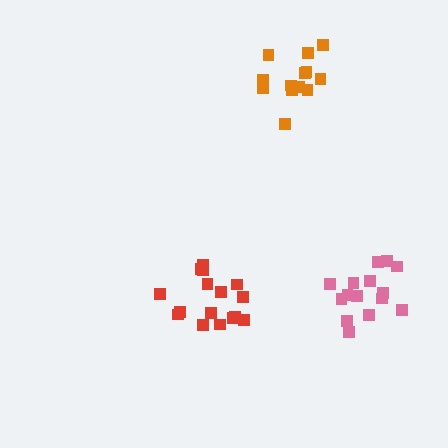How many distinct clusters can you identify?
There are 3 distinct clusters.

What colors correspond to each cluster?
The clusters are colored: red, pink, orange.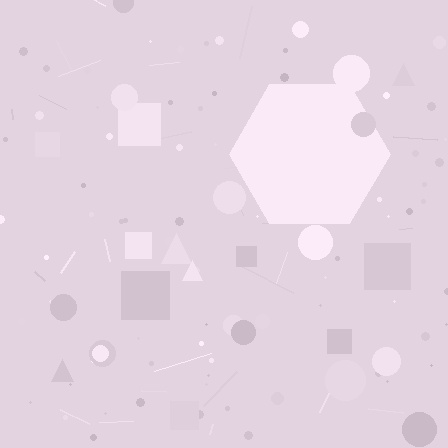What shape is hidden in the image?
A hexagon is hidden in the image.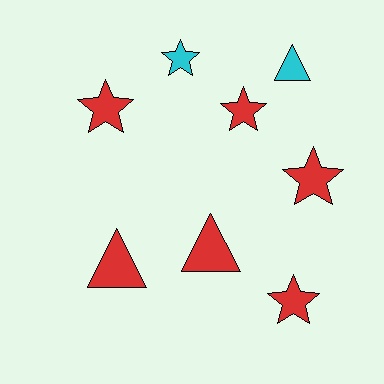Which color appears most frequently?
Red, with 6 objects.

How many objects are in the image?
There are 8 objects.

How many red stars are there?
There are 4 red stars.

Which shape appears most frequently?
Star, with 5 objects.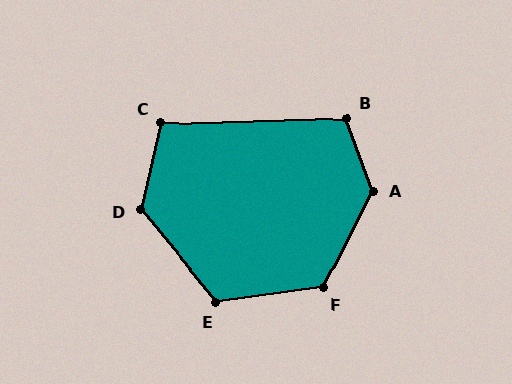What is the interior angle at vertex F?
Approximately 125 degrees (obtuse).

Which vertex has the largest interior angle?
A, at approximately 133 degrees.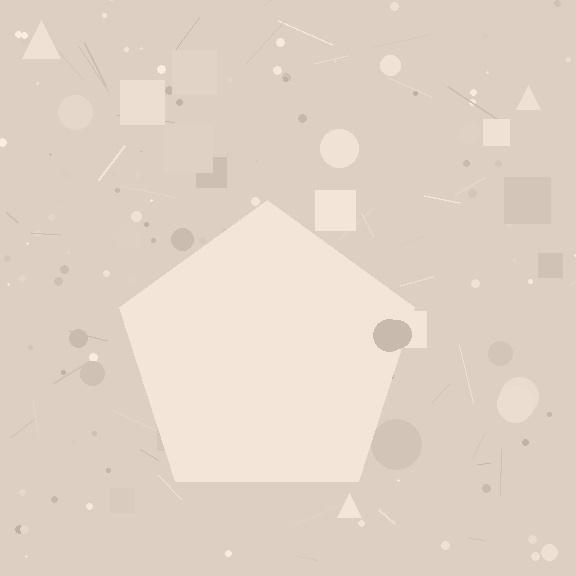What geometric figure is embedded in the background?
A pentagon is embedded in the background.